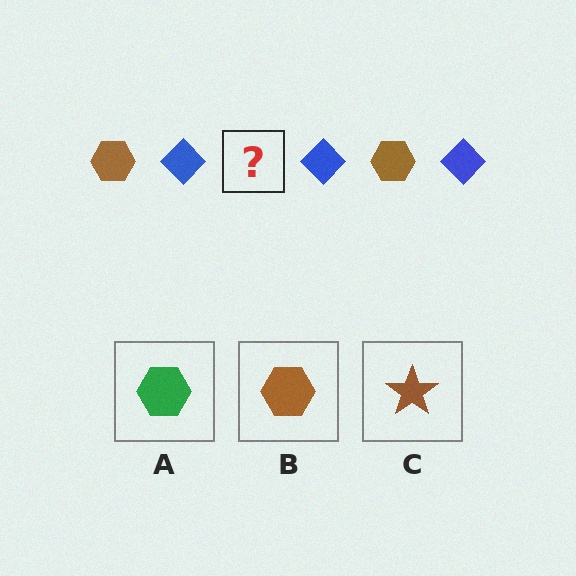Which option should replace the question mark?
Option B.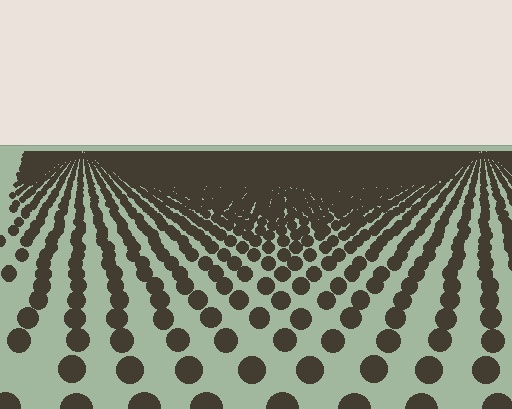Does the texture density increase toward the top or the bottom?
Density increases toward the top.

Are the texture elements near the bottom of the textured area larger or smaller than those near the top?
Larger. Near the bottom, elements are closer to the viewer and appear at a bigger on-screen size.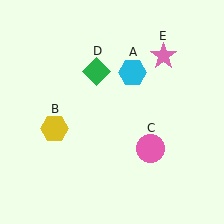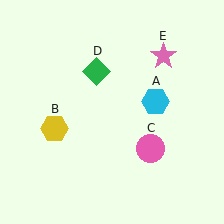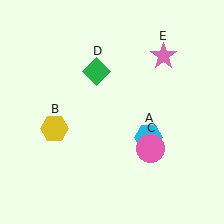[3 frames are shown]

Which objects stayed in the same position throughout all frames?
Yellow hexagon (object B) and pink circle (object C) and green diamond (object D) and pink star (object E) remained stationary.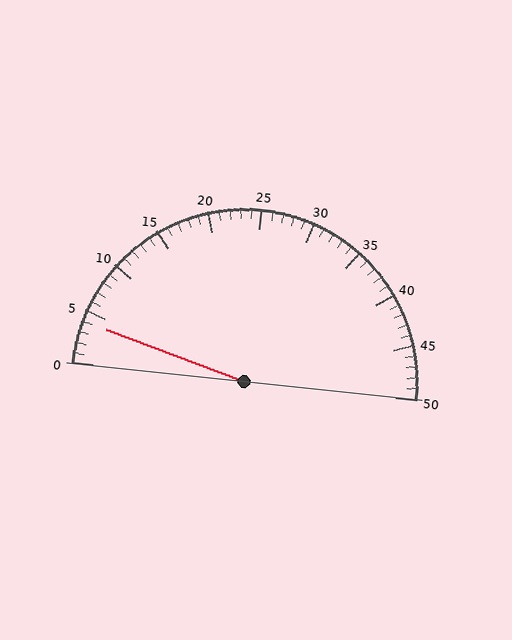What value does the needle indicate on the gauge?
The needle indicates approximately 4.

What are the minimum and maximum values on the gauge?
The gauge ranges from 0 to 50.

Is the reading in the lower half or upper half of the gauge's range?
The reading is in the lower half of the range (0 to 50).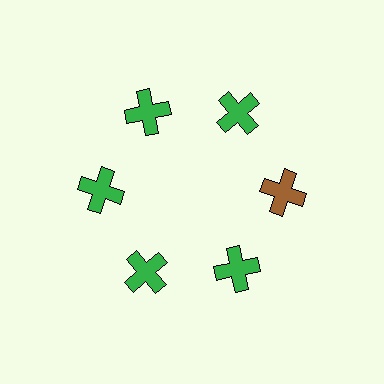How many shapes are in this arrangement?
There are 6 shapes arranged in a ring pattern.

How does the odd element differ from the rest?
It has a different color: brown instead of green.